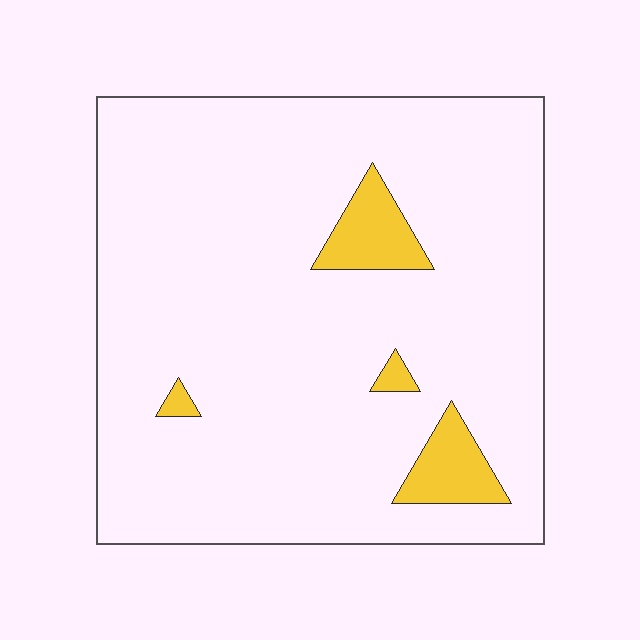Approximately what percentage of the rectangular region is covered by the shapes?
Approximately 10%.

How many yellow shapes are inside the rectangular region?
4.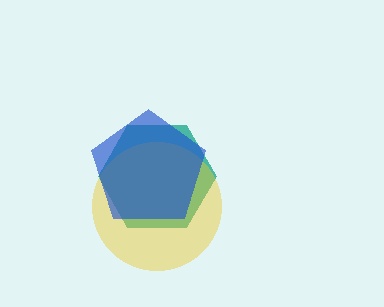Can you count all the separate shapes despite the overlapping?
Yes, there are 3 separate shapes.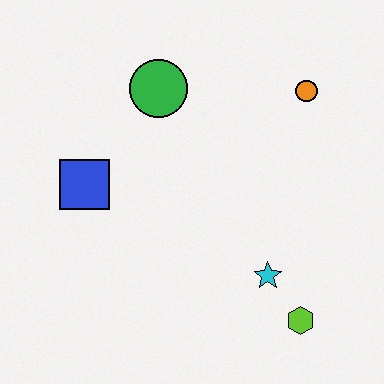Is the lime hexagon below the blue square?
Yes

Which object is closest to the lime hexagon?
The cyan star is closest to the lime hexagon.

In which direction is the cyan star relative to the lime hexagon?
The cyan star is above the lime hexagon.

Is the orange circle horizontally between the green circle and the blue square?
No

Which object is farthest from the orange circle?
The blue square is farthest from the orange circle.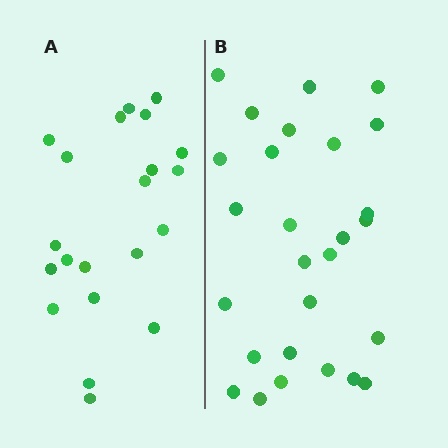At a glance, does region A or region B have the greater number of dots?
Region B (the right region) has more dots.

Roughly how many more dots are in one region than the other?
Region B has about 6 more dots than region A.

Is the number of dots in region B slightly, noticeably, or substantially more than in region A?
Region B has noticeably more, but not dramatically so. The ratio is roughly 1.3 to 1.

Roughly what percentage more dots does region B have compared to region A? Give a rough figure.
About 30% more.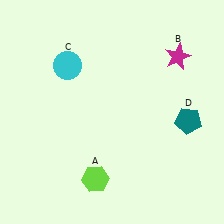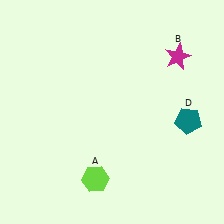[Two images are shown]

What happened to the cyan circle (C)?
The cyan circle (C) was removed in Image 2. It was in the top-left area of Image 1.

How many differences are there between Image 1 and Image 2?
There is 1 difference between the two images.